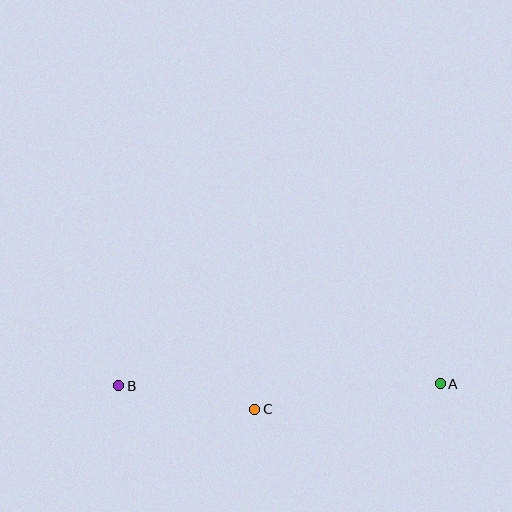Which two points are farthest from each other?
Points A and B are farthest from each other.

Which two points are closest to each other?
Points B and C are closest to each other.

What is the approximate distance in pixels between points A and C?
The distance between A and C is approximately 187 pixels.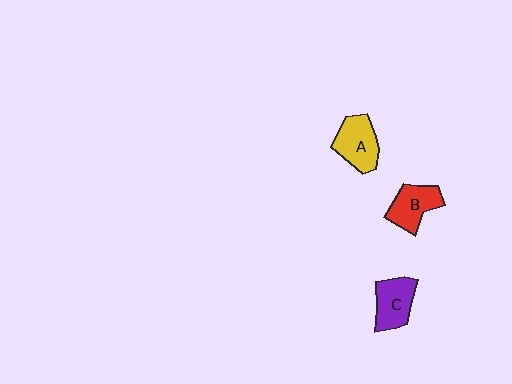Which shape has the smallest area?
Shape B (red).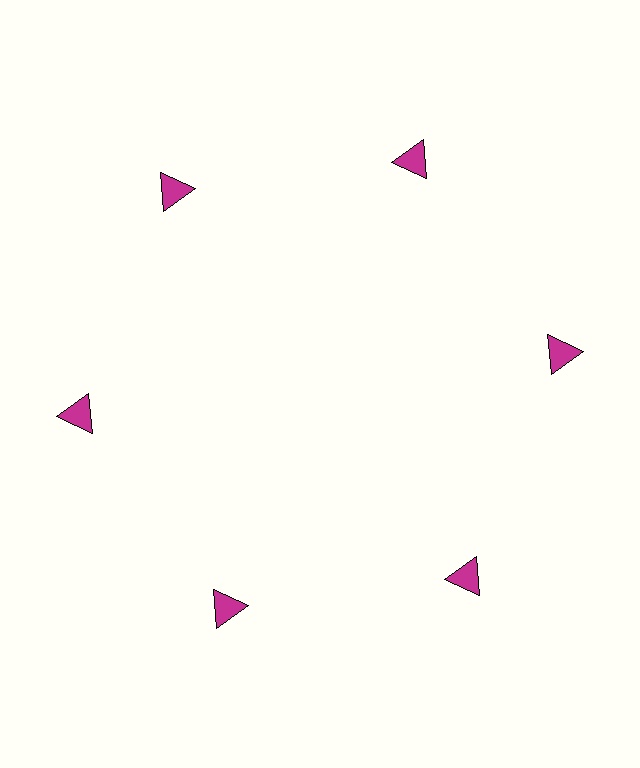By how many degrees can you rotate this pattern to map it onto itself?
The pattern maps onto itself every 60 degrees of rotation.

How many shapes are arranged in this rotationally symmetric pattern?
There are 6 shapes, arranged in 6 groups of 1.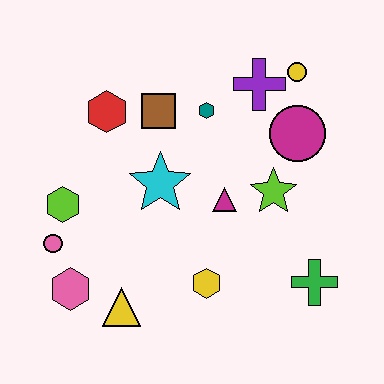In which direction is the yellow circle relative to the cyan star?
The yellow circle is to the right of the cyan star.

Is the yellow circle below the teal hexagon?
No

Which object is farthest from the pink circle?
The yellow circle is farthest from the pink circle.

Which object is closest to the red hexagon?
The brown square is closest to the red hexagon.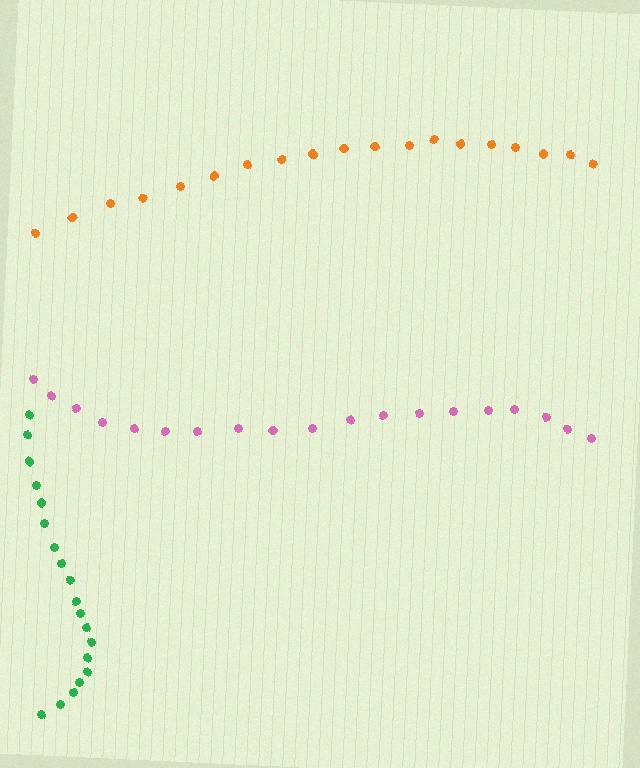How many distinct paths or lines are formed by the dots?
There are 3 distinct paths.